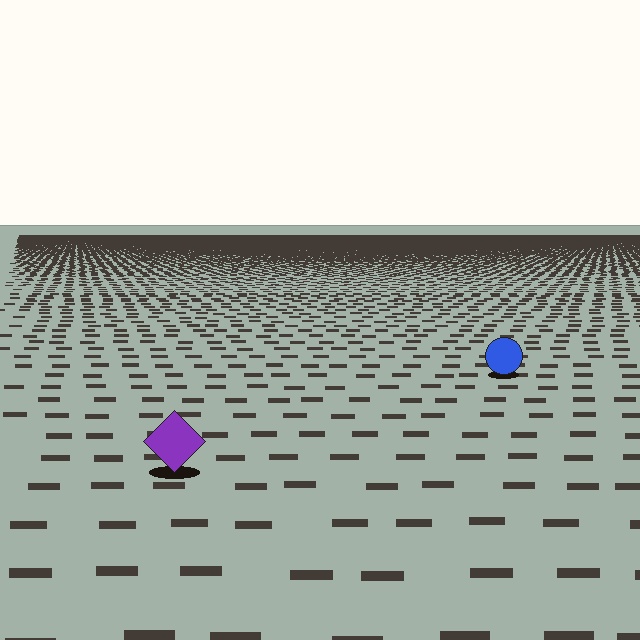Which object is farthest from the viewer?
The blue circle is farthest from the viewer. It appears smaller and the ground texture around it is denser.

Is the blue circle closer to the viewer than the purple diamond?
No. The purple diamond is closer — you can tell from the texture gradient: the ground texture is coarser near it.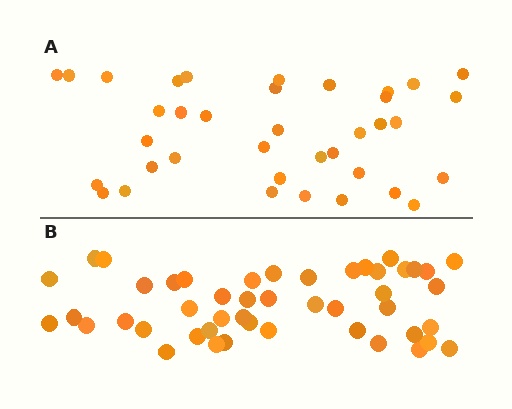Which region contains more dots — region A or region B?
Region B (the bottom region) has more dots.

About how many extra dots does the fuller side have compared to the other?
Region B has roughly 10 or so more dots than region A.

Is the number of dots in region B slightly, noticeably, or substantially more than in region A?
Region B has noticeably more, but not dramatically so. The ratio is roughly 1.3 to 1.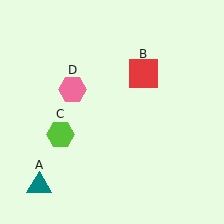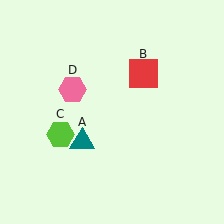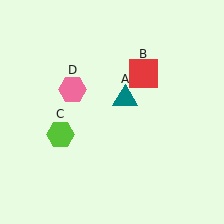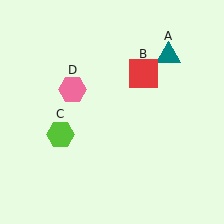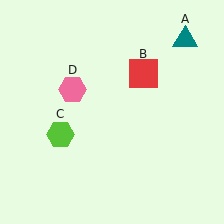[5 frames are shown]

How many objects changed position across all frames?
1 object changed position: teal triangle (object A).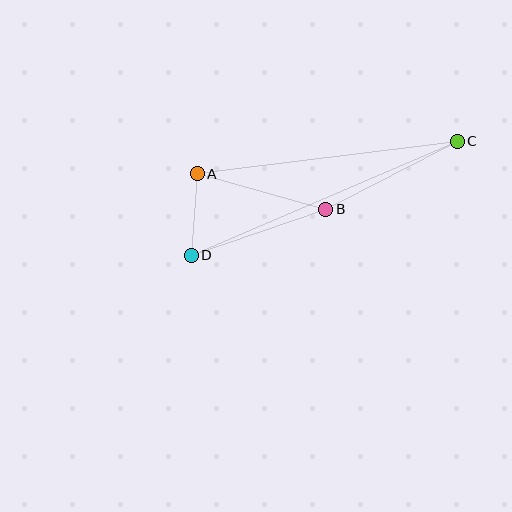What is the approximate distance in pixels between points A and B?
The distance between A and B is approximately 133 pixels.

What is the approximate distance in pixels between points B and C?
The distance between B and C is approximately 148 pixels.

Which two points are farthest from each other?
Points C and D are farthest from each other.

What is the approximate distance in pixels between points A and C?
The distance between A and C is approximately 262 pixels.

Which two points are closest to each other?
Points A and D are closest to each other.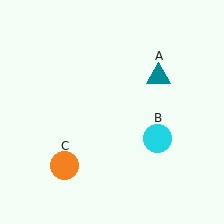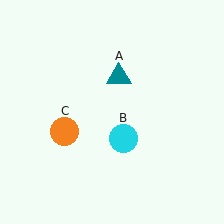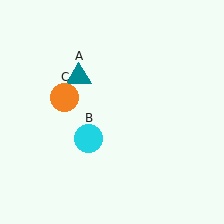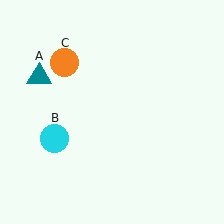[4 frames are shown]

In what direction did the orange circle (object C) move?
The orange circle (object C) moved up.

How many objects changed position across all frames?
3 objects changed position: teal triangle (object A), cyan circle (object B), orange circle (object C).